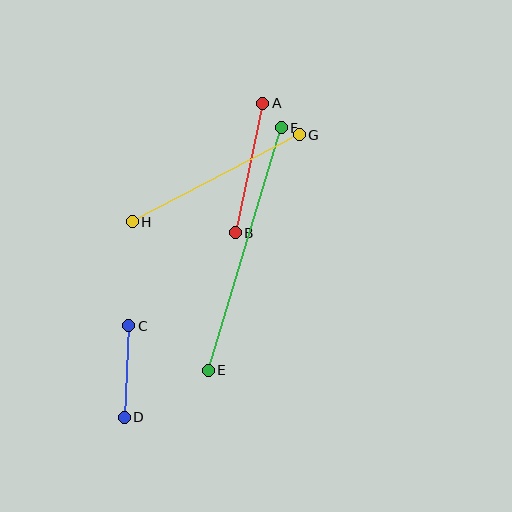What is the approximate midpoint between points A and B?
The midpoint is at approximately (249, 168) pixels.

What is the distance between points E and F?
The distance is approximately 254 pixels.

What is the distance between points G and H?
The distance is approximately 189 pixels.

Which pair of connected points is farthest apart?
Points E and F are farthest apart.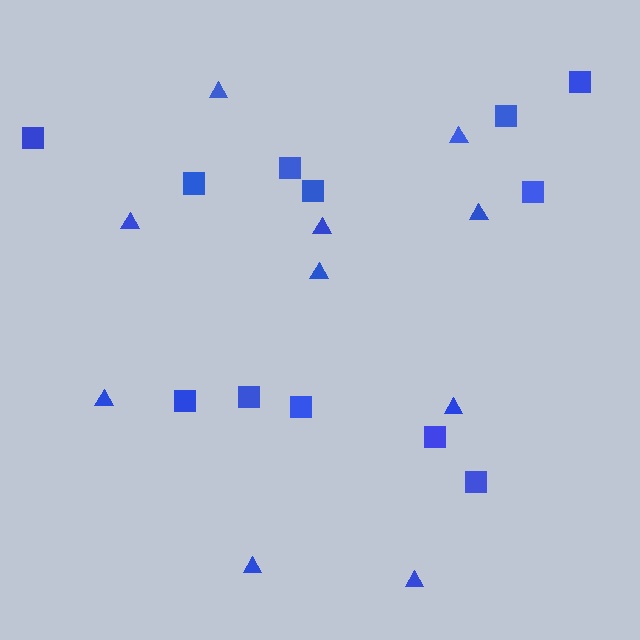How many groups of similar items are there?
There are 2 groups: one group of squares (12) and one group of triangles (10).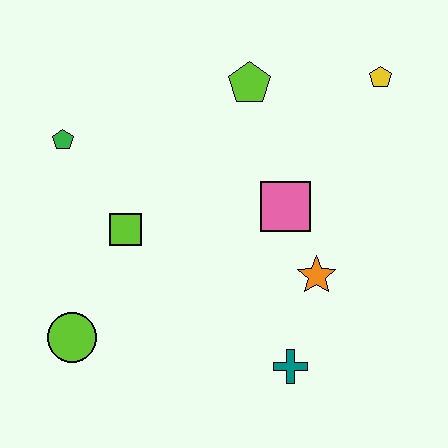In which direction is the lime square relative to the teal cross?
The lime square is to the left of the teal cross.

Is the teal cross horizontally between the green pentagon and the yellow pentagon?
Yes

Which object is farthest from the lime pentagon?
The lime circle is farthest from the lime pentagon.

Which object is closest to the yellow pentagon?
The lime pentagon is closest to the yellow pentagon.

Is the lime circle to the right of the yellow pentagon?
No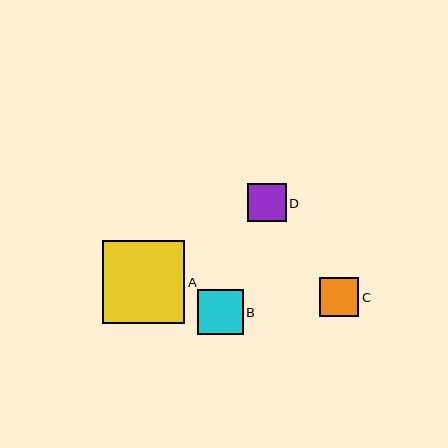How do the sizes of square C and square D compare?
Square C and square D are approximately the same size.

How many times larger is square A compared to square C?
Square A is approximately 2.1 times the size of square C.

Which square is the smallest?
Square D is the smallest with a size of approximately 38 pixels.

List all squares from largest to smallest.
From largest to smallest: A, B, C, D.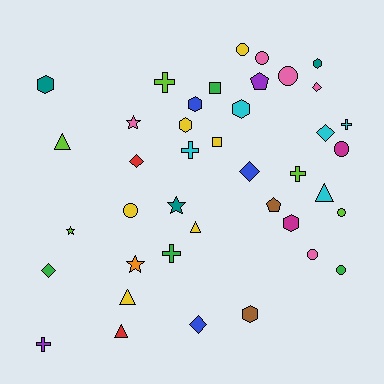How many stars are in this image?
There are 4 stars.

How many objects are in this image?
There are 40 objects.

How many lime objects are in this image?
There are 5 lime objects.